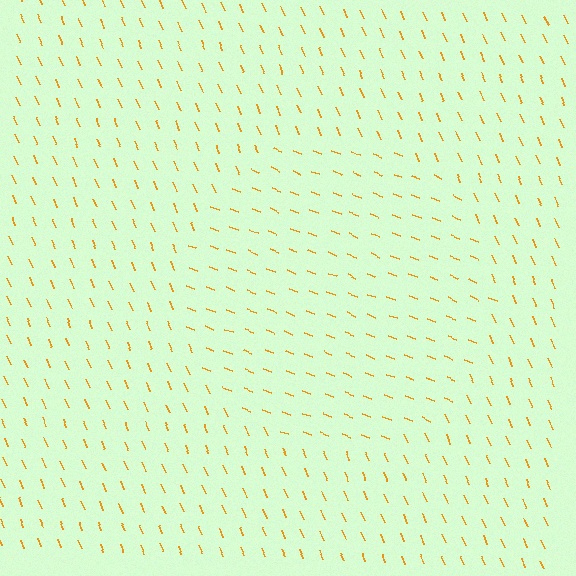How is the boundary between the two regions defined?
The boundary is defined purely by a change in line orientation (approximately 45 degrees difference). All lines are the same color and thickness.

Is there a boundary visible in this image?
Yes, there is a texture boundary formed by a change in line orientation.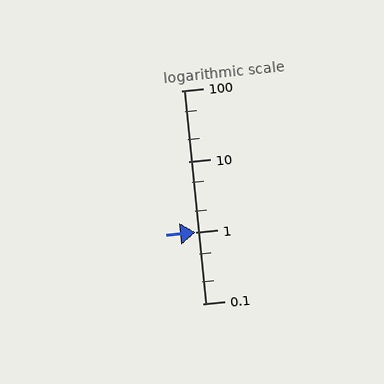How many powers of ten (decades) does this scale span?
The scale spans 3 decades, from 0.1 to 100.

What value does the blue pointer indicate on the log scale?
The pointer indicates approximately 1.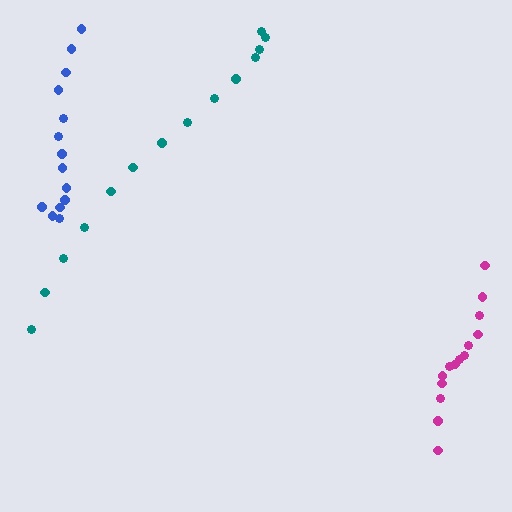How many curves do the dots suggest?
There are 3 distinct paths.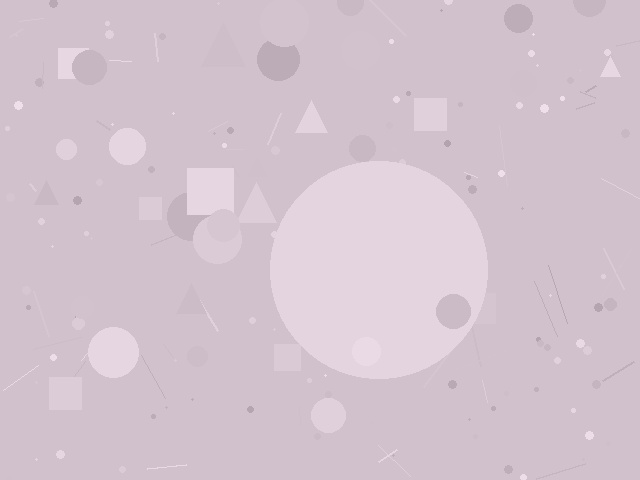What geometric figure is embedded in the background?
A circle is embedded in the background.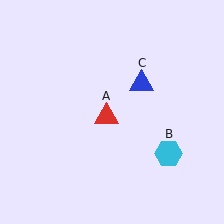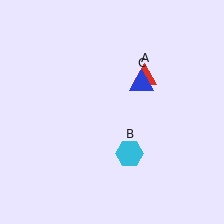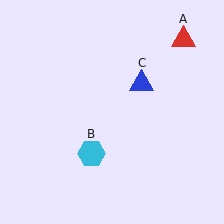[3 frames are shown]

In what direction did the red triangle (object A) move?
The red triangle (object A) moved up and to the right.